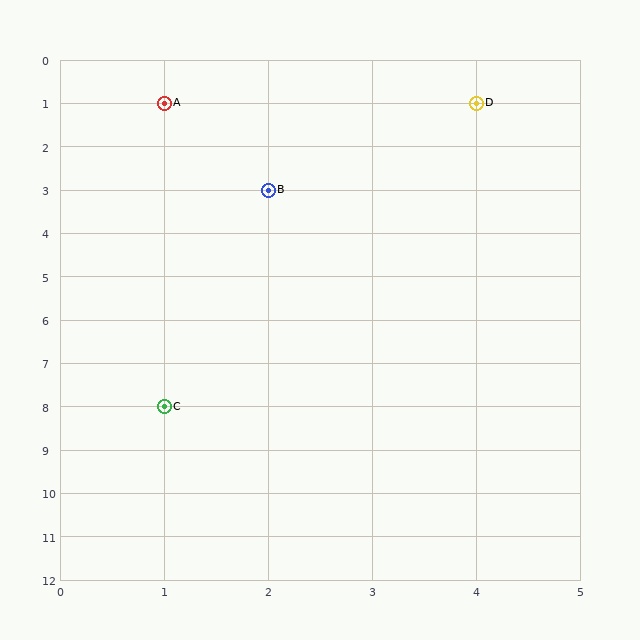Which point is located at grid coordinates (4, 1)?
Point D is at (4, 1).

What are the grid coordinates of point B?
Point B is at grid coordinates (2, 3).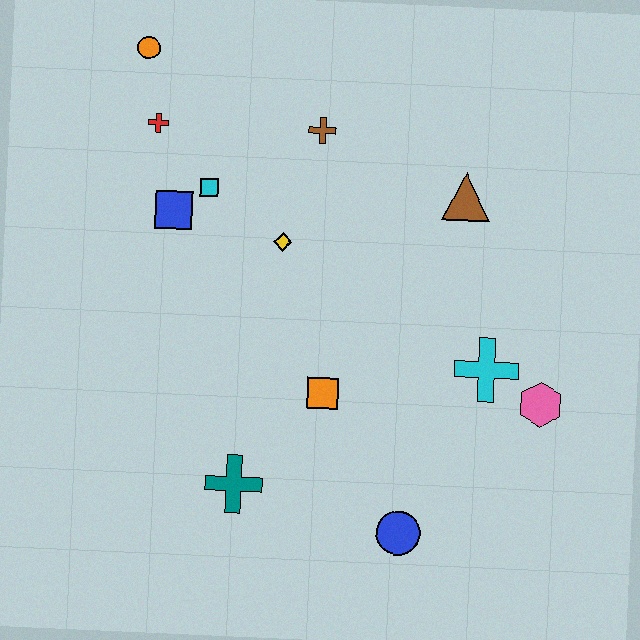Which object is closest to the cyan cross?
The pink hexagon is closest to the cyan cross.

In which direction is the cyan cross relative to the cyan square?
The cyan cross is to the right of the cyan square.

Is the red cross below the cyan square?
No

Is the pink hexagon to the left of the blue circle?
No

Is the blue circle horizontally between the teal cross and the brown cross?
No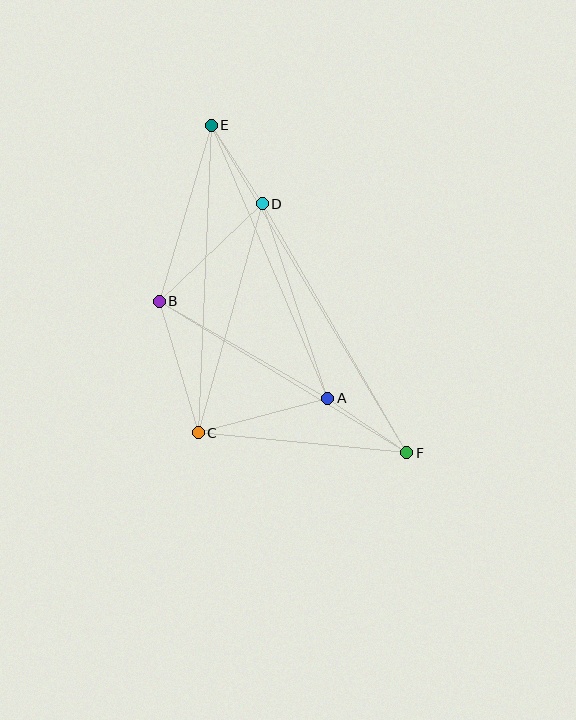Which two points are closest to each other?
Points D and E are closest to each other.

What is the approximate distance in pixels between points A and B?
The distance between A and B is approximately 194 pixels.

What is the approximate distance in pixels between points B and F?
The distance between B and F is approximately 290 pixels.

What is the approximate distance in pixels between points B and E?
The distance between B and E is approximately 184 pixels.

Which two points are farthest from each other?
Points E and F are farthest from each other.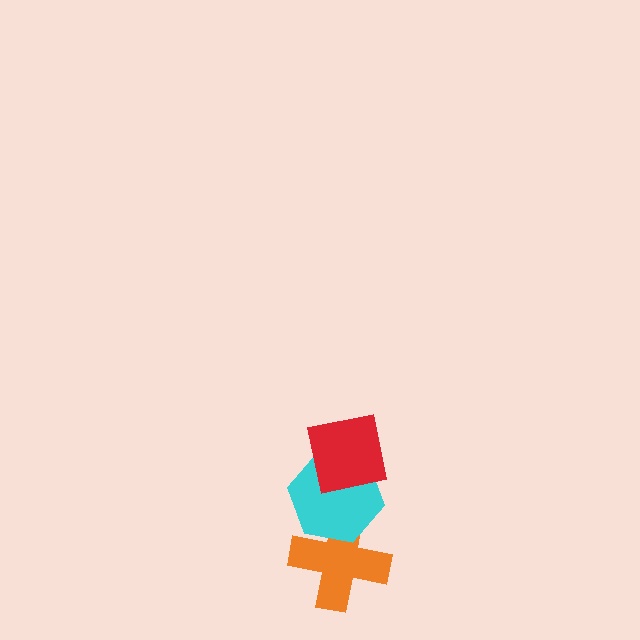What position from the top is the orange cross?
The orange cross is 3rd from the top.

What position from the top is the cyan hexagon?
The cyan hexagon is 2nd from the top.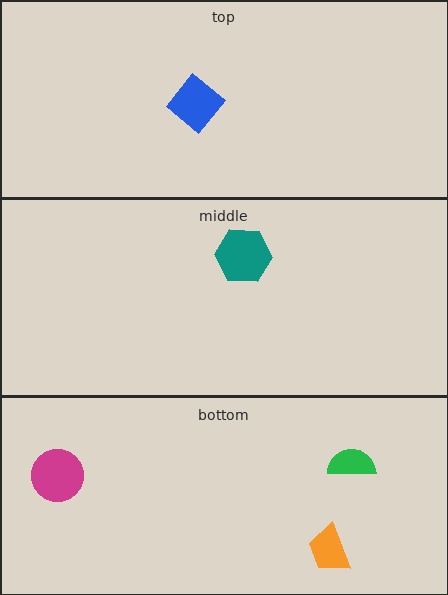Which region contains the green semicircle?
The bottom region.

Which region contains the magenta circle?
The bottom region.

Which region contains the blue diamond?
The top region.